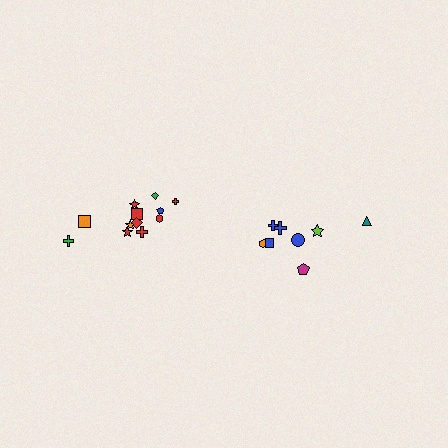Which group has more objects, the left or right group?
The left group.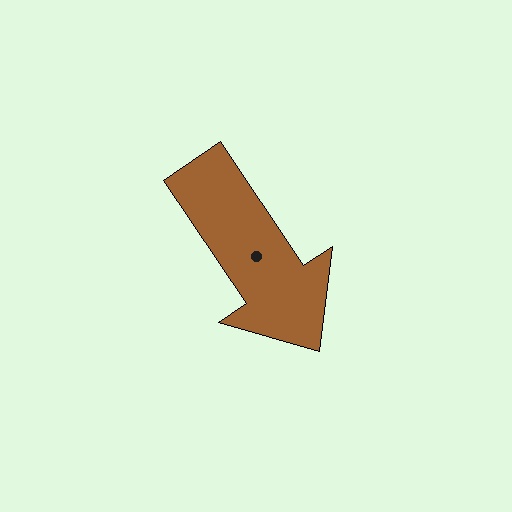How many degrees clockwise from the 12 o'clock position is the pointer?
Approximately 146 degrees.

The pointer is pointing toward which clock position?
Roughly 5 o'clock.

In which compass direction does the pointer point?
Southeast.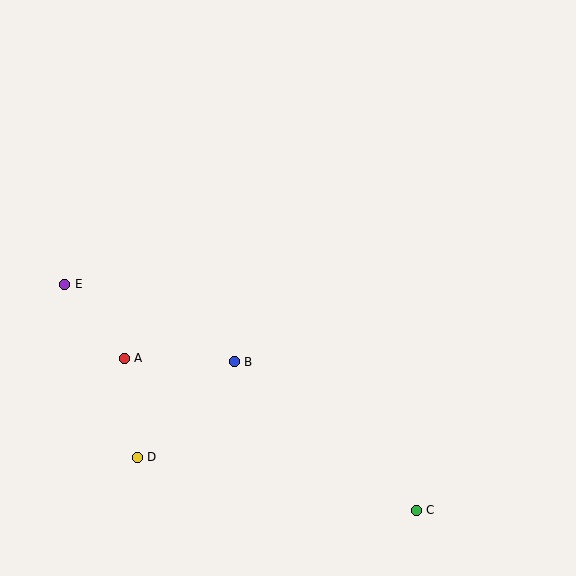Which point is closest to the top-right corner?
Point B is closest to the top-right corner.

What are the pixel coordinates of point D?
Point D is at (137, 457).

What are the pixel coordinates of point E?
Point E is at (65, 284).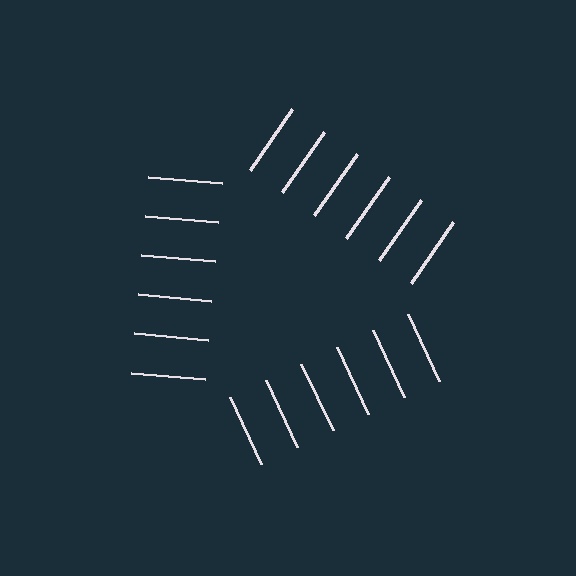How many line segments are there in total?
18 — 6 along each of the 3 edges.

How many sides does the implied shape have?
3 sides — the line-ends trace a triangle.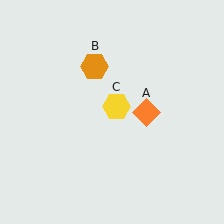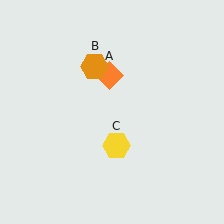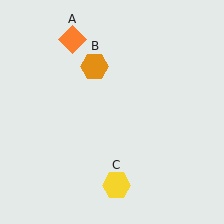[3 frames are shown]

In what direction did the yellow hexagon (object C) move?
The yellow hexagon (object C) moved down.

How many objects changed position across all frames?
2 objects changed position: orange diamond (object A), yellow hexagon (object C).